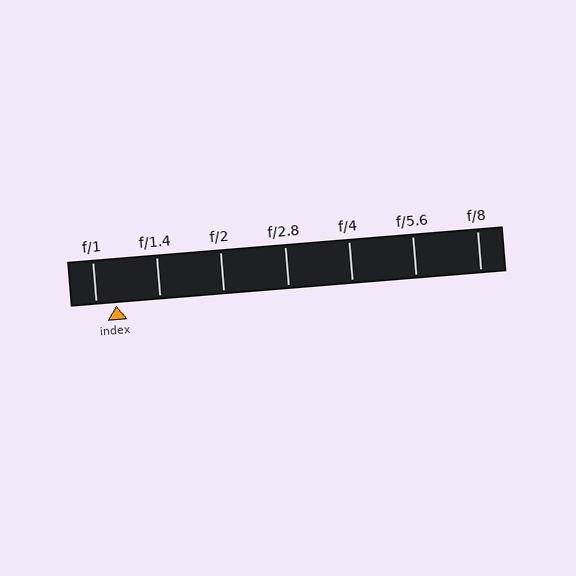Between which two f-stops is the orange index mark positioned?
The index mark is between f/1 and f/1.4.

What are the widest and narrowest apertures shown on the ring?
The widest aperture shown is f/1 and the narrowest is f/8.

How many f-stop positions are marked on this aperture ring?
There are 7 f-stop positions marked.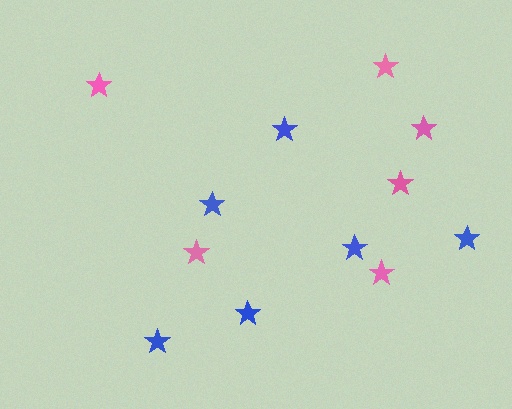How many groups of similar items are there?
There are 2 groups: one group of pink stars (6) and one group of blue stars (6).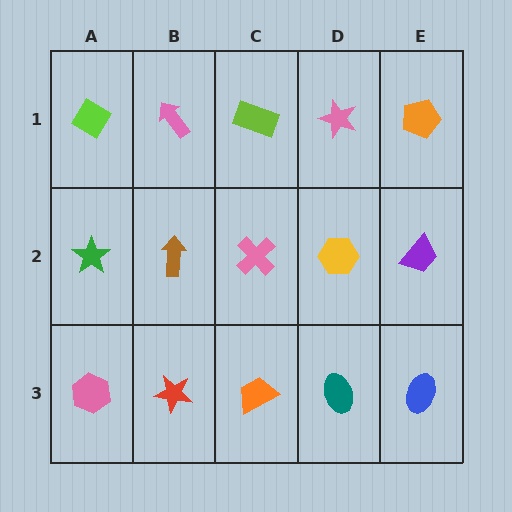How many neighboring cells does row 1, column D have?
3.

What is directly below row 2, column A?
A pink hexagon.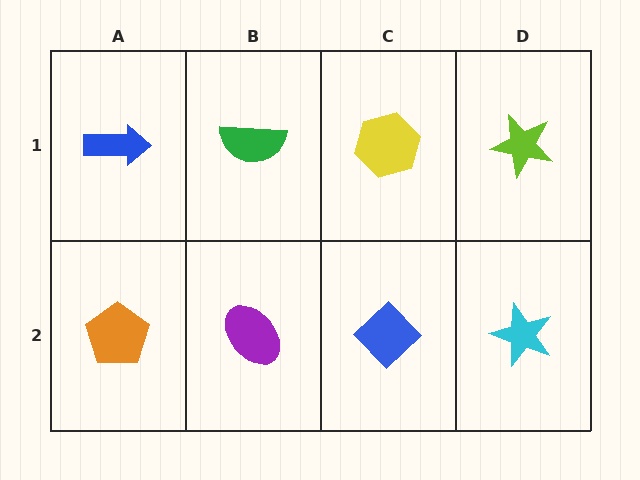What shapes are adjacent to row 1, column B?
A purple ellipse (row 2, column B), a blue arrow (row 1, column A), a yellow hexagon (row 1, column C).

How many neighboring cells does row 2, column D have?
2.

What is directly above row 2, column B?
A green semicircle.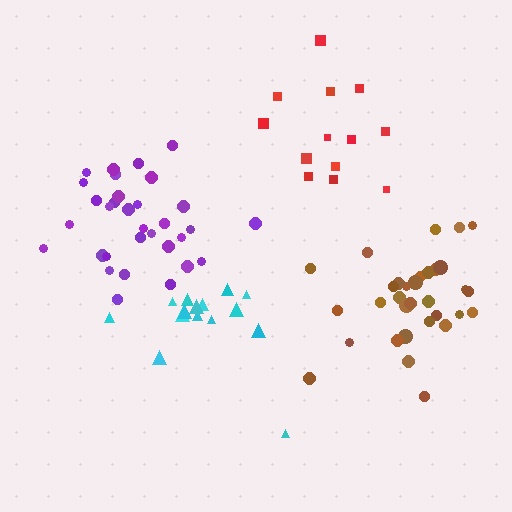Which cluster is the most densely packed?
Brown.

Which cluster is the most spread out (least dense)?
Red.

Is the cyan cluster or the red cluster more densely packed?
Cyan.